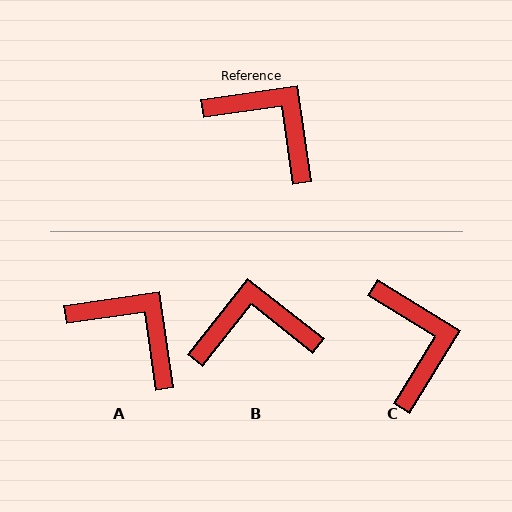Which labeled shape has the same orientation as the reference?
A.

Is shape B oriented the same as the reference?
No, it is off by about 43 degrees.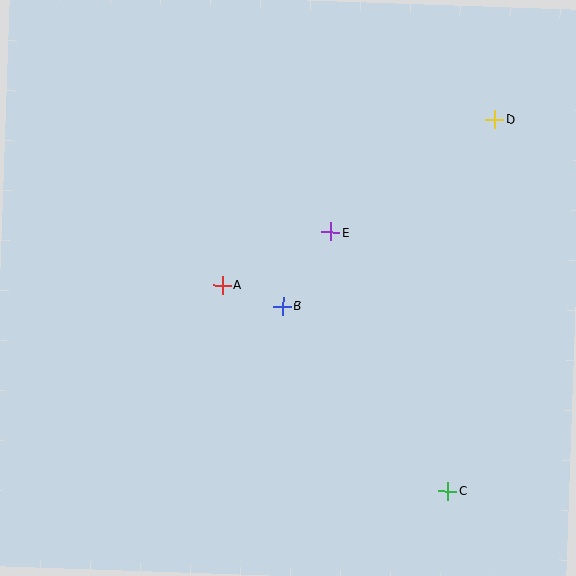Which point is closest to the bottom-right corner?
Point C is closest to the bottom-right corner.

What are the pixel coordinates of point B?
Point B is at (283, 306).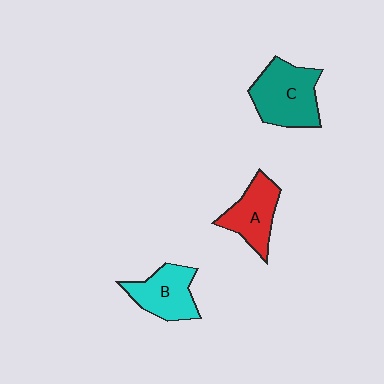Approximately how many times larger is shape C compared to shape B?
Approximately 1.3 times.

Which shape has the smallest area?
Shape A (red).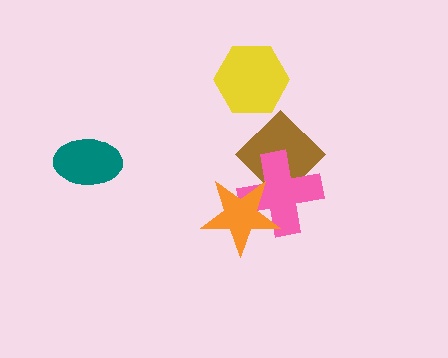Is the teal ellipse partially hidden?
No, no other shape covers it.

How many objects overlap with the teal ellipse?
0 objects overlap with the teal ellipse.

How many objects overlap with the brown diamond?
2 objects overlap with the brown diamond.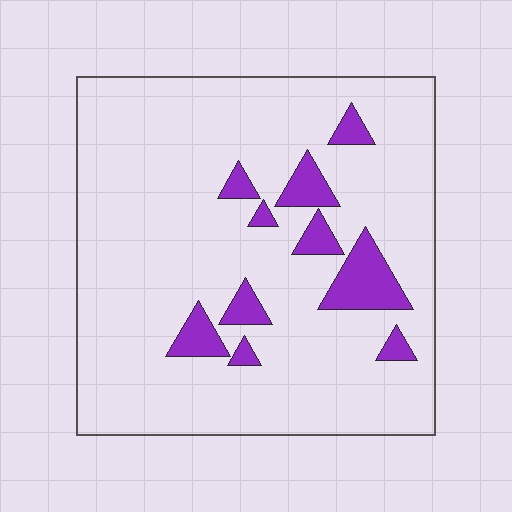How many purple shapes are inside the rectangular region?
10.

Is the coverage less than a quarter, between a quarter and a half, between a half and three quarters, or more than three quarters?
Less than a quarter.